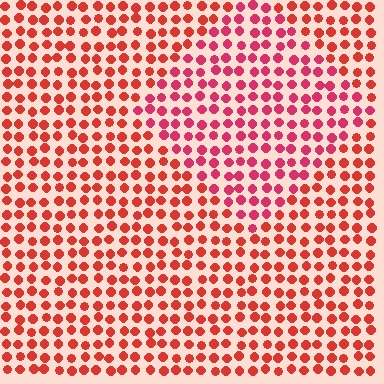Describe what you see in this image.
The image is filled with small red elements in a uniform arrangement. A diamond-shaped region is visible where the elements are tinted to a slightly different hue, forming a subtle color boundary.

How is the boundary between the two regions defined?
The boundary is defined purely by a slight shift in hue (about 23 degrees). Spacing, size, and orientation are identical on both sides.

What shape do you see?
I see a diamond.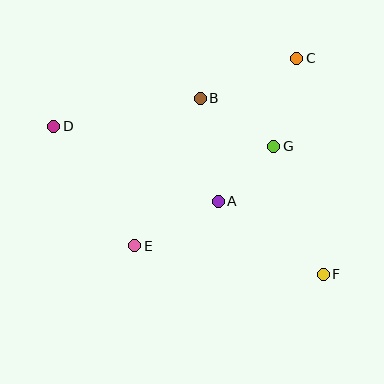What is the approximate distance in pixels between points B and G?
The distance between B and G is approximately 87 pixels.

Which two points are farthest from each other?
Points D and F are farthest from each other.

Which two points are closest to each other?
Points A and G are closest to each other.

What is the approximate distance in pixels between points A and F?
The distance between A and F is approximately 128 pixels.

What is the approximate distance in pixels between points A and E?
The distance between A and E is approximately 95 pixels.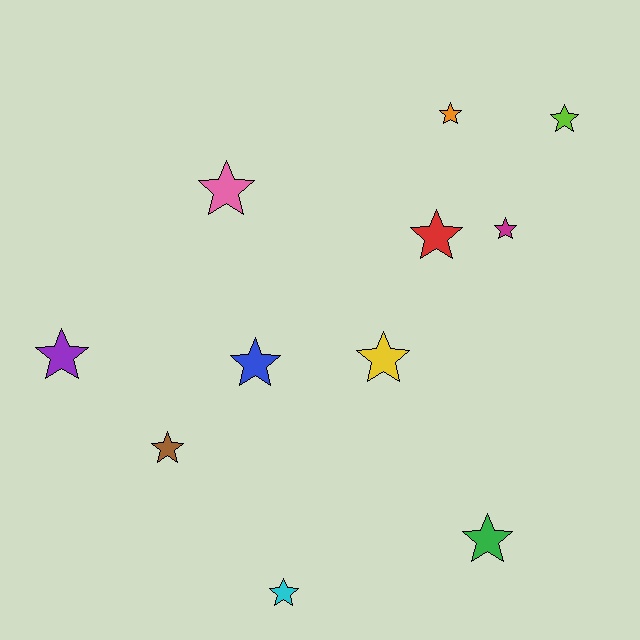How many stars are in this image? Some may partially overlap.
There are 11 stars.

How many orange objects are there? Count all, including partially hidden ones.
There is 1 orange object.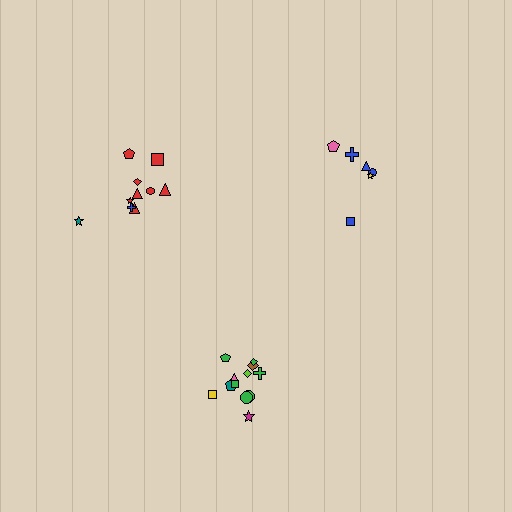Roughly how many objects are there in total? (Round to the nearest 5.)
Roughly 30 objects in total.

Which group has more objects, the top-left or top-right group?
The top-left group.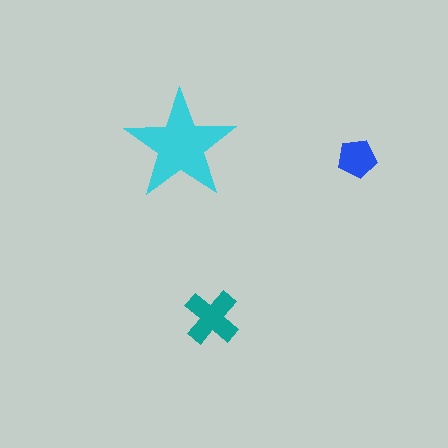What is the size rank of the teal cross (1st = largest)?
2nd.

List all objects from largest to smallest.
The cyan star, the teal cross, the blue pentagon.